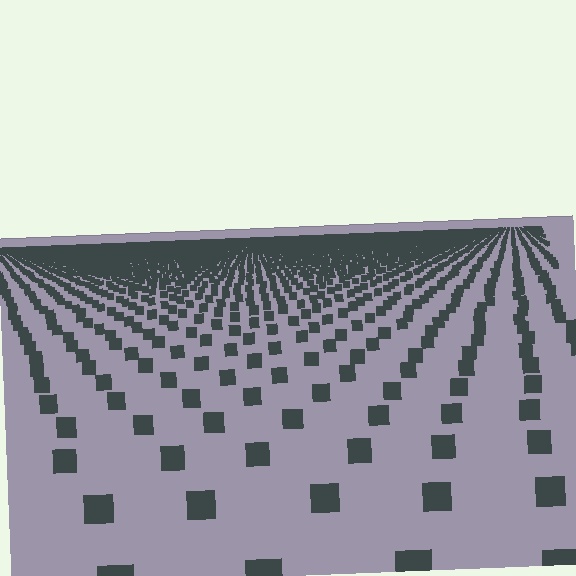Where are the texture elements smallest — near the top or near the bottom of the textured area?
Near the top.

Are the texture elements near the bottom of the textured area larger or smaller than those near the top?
Larger. Near the bottom, elements are closer to the viewer and appear at a bigger on-screen size.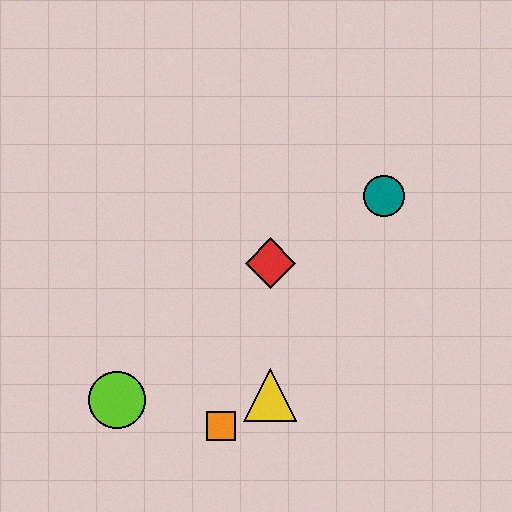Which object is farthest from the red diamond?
The lime circle is farthest from the red diamond.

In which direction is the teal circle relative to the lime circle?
The teal circle is to the right of the lime circle.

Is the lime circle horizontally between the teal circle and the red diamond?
No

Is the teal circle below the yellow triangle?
No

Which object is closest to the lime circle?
The orange square is closest to the lime circle.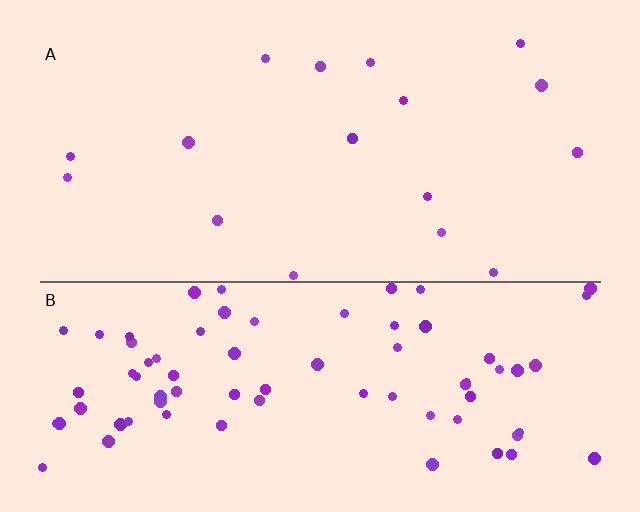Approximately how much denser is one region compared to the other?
Approximately 4.5× — region B over region A.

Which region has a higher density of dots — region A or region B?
B (the bottom).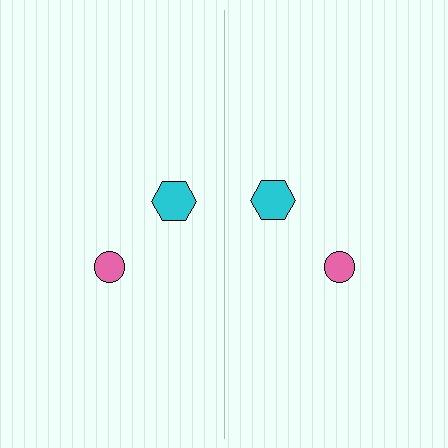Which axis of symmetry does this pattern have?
The pattern has a vertical axis of symmetry running through the center of the image.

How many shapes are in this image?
There are 4 shapes in this image.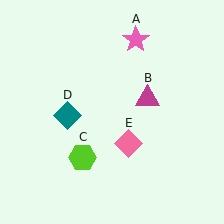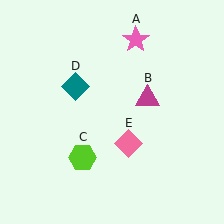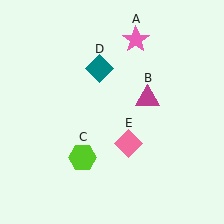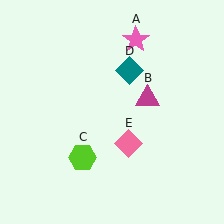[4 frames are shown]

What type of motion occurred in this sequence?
The teal diamond (object D) rotated clockwise around the center of the scene.